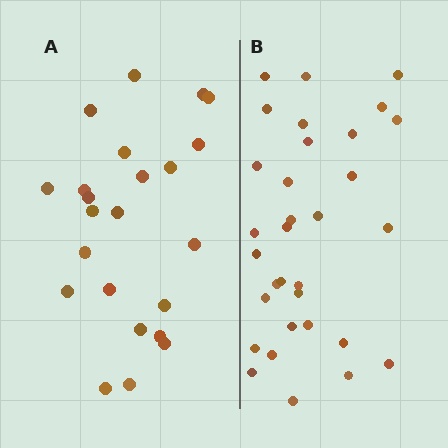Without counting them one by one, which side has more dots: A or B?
Region B (the right region) has more dots.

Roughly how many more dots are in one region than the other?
Region B has roughly 8 or so more dots than region A.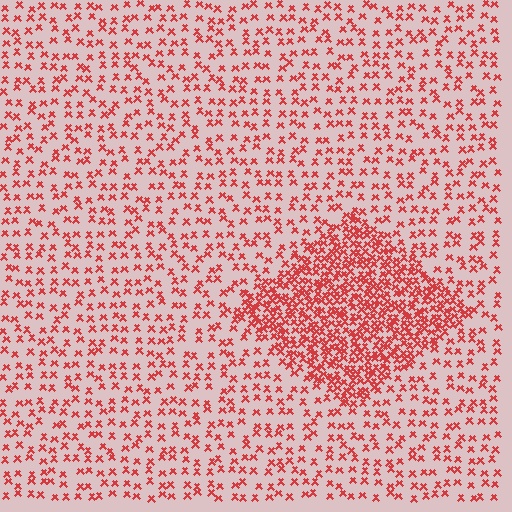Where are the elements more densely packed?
The elements are more densely packed inside the diamond boundary.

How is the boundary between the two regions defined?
The boundary is defined by a change in element density (approximately 2.7x ratio). All elements are the same color, size, and shape.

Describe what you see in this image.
The image contains small red elements arranged at two different densities. A diamond-shaped region is visible where the elements are more densely packed than the surrounding area.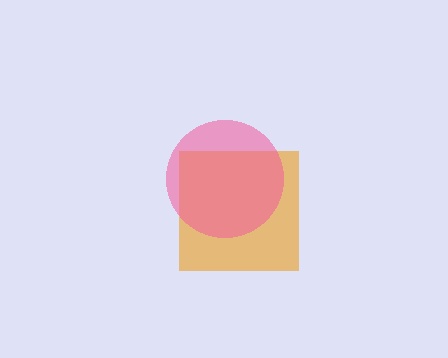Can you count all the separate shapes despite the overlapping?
Yes, there are 2 separate shapes.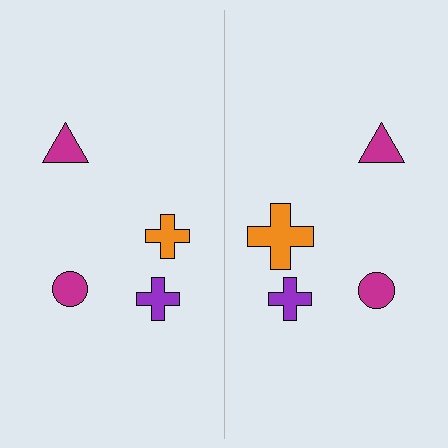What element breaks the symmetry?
The orange cross on the right side has a different size than its mirror counterpart.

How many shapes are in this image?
There are 8 shapes in this image.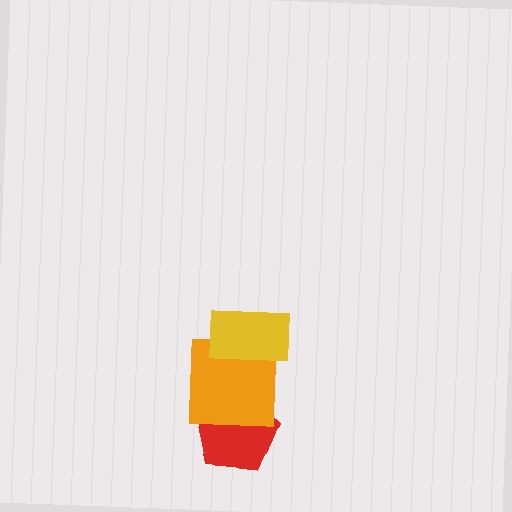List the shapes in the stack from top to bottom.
From top to bottom: the yellow rectangle, the orange square, the red pentagon.